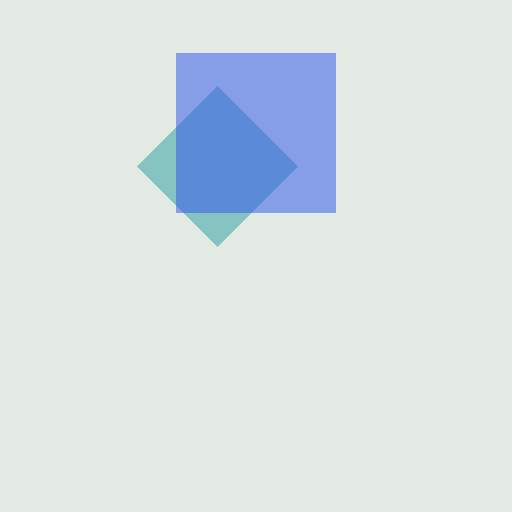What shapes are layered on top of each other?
The layered shapes are: a teal diamond, a blue square.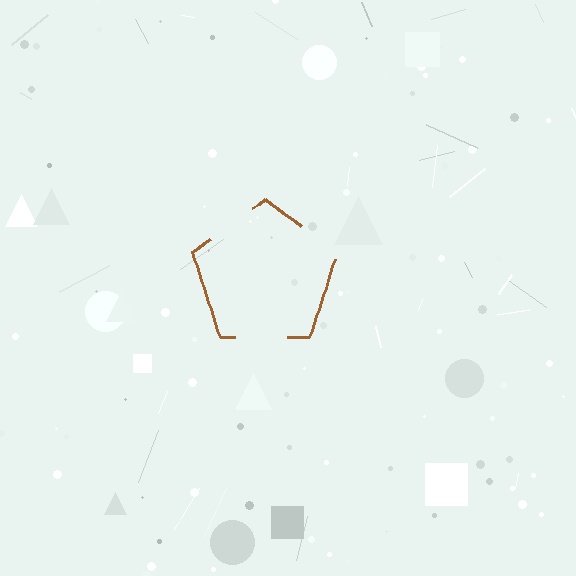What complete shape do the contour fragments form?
The contour fragments form a pentagon.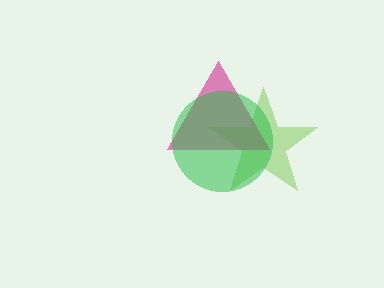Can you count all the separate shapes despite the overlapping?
Yes, there are 3 separate shapes.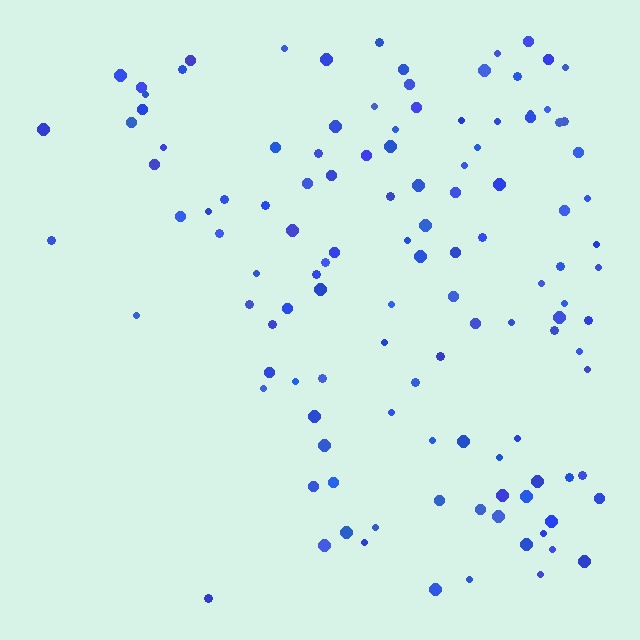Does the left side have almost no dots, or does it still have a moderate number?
Still a moderate number, just noticeably fewer than the right.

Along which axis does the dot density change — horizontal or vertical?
Horizontal.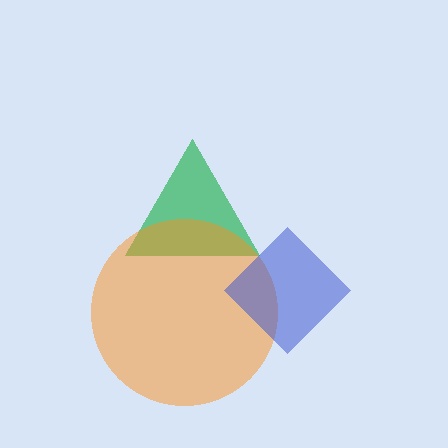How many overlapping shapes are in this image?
There are 3 overlapping shapes in the image.